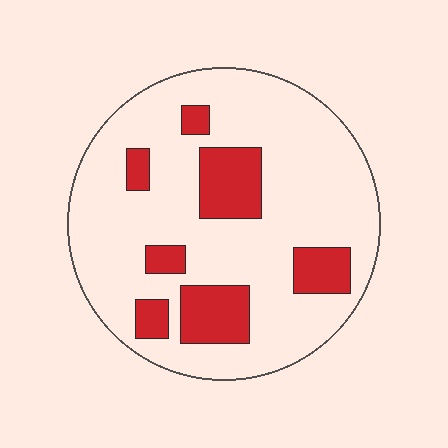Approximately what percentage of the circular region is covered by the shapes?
Approximately 20%.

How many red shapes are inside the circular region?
7.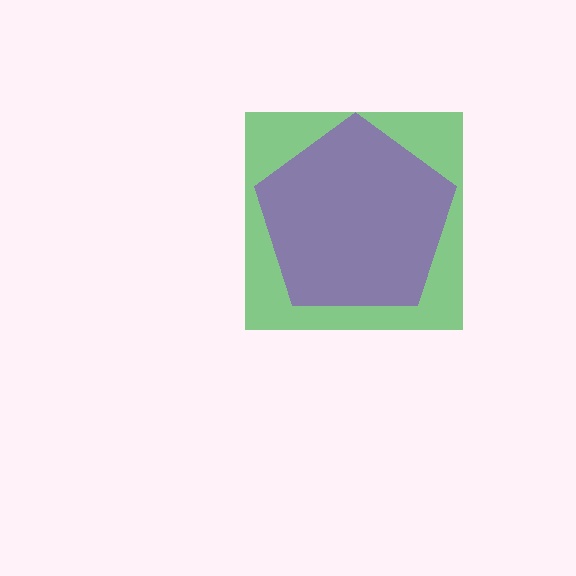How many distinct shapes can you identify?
There are 2 distinct shapes: a green square, a purple pentagon.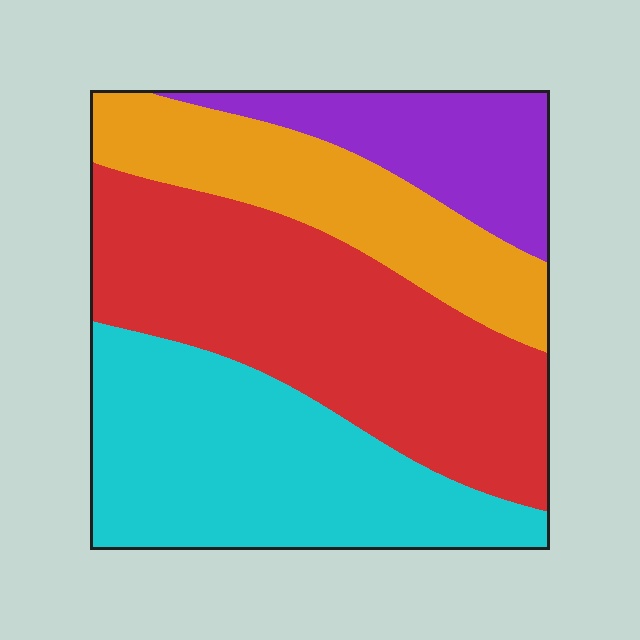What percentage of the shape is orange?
Orange takes up about one fifth (1/5) of the shape.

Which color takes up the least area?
Purple, at roughly 15%.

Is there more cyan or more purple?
Cyan.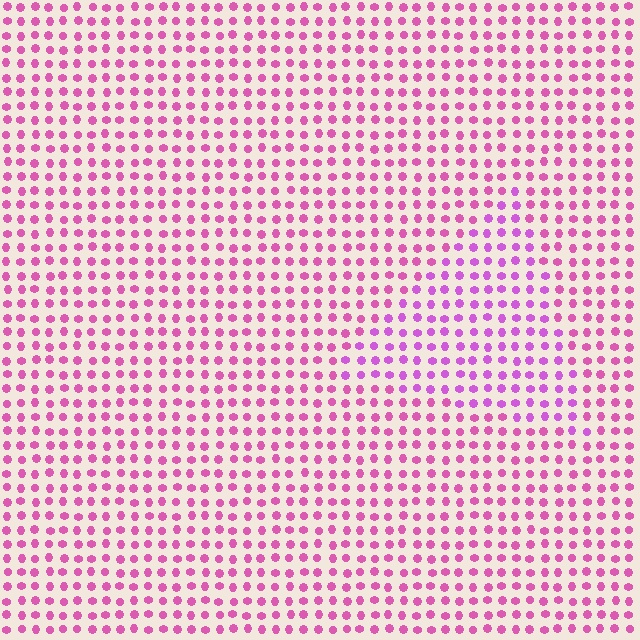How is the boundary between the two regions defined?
The boundary is defined purely by a slight shift in hue (about 25 degrees). Spacing, size, and orientation are identical on both sides.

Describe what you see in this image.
The image is filled with small pink elements in a uniform arrangement. A triangle-shaped region is visible where the elements are tinted to a slightly different hue, forming a subtle color boundary.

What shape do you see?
I see a triangle.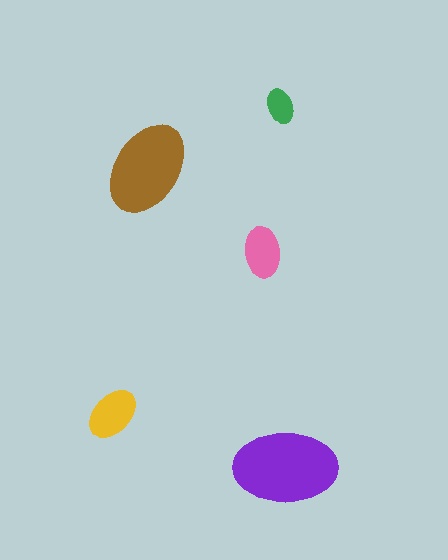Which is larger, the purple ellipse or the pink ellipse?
The purple one.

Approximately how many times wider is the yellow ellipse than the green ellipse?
About 1.5 times wider.